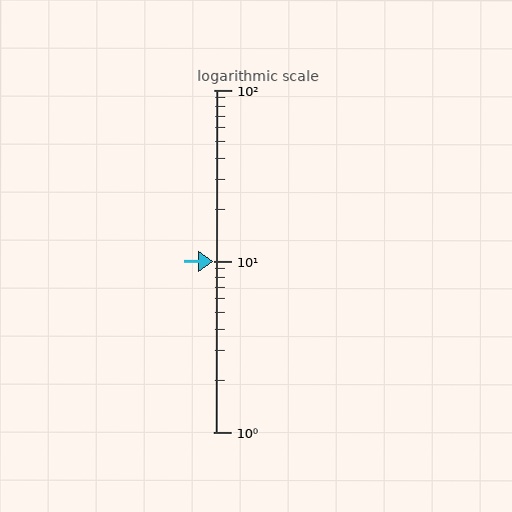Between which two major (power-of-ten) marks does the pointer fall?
The pointer is between 10 and 100.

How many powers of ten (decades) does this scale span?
The scale spans 2 decades, from 1 to 100.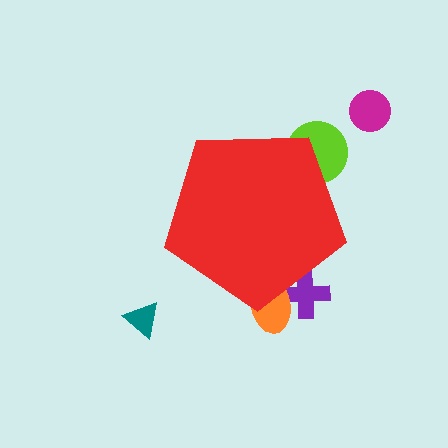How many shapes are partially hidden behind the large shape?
3 shapes are partially hidden.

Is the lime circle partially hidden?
Yes, the lime circle is partially hidden behind the red pentagon.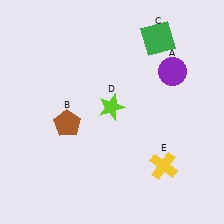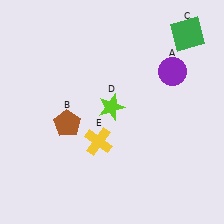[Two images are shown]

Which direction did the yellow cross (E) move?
The yellow cross (E) moved left.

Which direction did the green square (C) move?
The green square (C) moved right.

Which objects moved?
The objects that moved are: the green square (C), the yellow cross (E).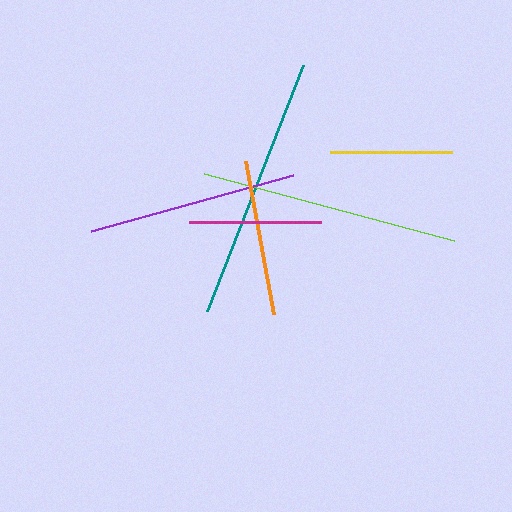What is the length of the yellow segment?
The yellow segment is approximately 122 pixels long.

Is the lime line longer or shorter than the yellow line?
The lime line is longer than the yellow line.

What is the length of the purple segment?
The purple segment is approximately 210 pixels long.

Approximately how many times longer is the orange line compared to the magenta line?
The orange line is approximately 1.2 times the length of the magenta line.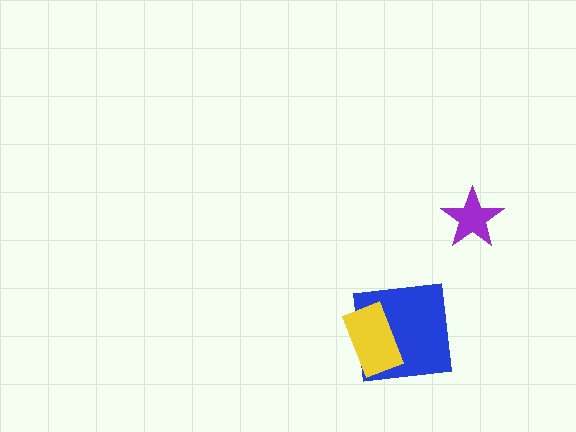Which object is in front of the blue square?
The yellow rectangle is in front of the blue square.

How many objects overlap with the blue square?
1 object overlaps with the blue square.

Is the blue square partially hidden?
Yes, it is partially covered by another shape.